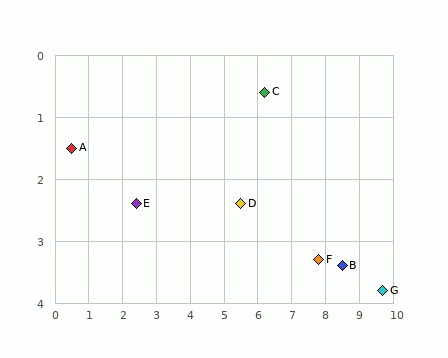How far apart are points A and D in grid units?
Points A and D are about 5.1 grid units apart.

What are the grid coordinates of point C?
Point C is at approximately (6.2, 0.6).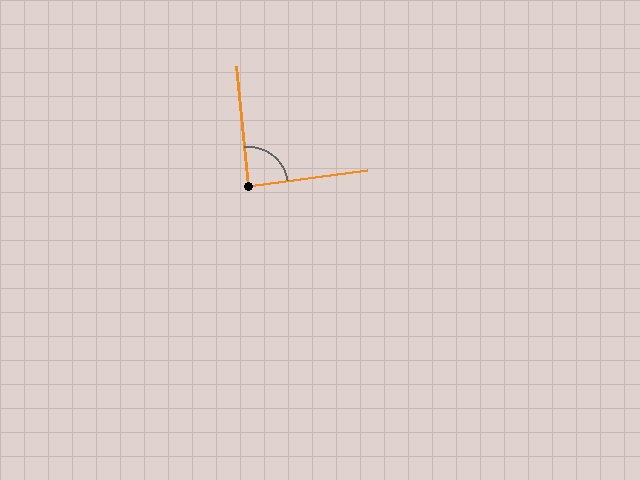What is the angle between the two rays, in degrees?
Approximately 88 degrees.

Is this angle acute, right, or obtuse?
It is approximately a right angle.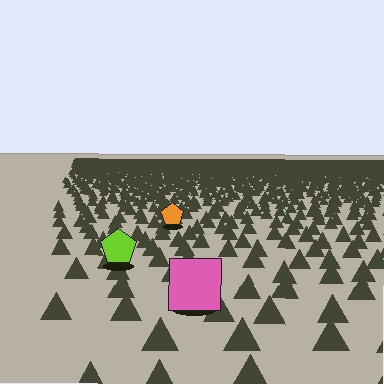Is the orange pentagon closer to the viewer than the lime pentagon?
No. The lime pentagon is closer — you can tell from the texture gradient: the ground texture is coarser near it.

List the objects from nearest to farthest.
From nearest to farthest: the pink square, the lime pentagon, the orange pentagon.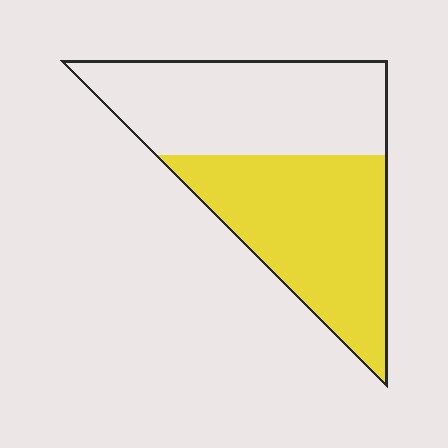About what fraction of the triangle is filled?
About one half (1/2).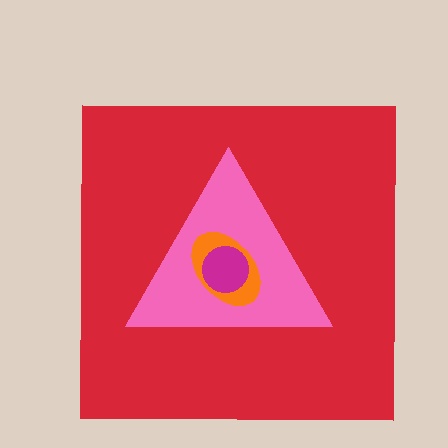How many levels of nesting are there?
4.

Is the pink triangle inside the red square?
Yes.